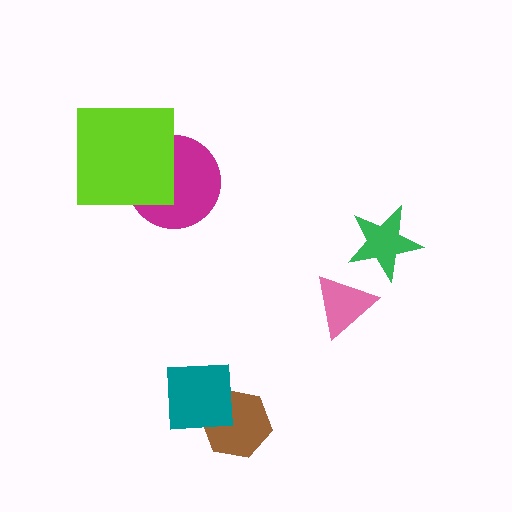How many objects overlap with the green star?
0 objects overlap with the green star.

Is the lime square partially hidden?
No, no other shape covers it.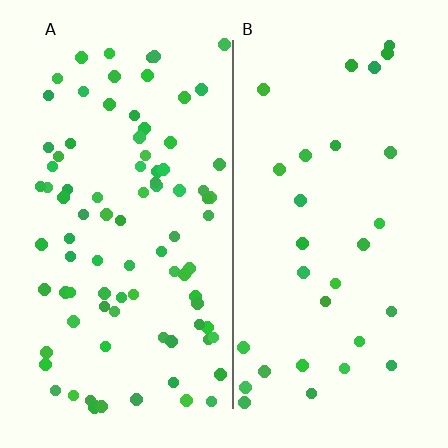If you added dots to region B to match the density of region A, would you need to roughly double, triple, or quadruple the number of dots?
Approximately triple.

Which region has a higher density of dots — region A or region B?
A (the left).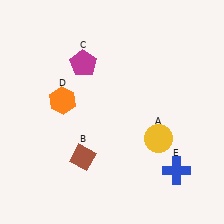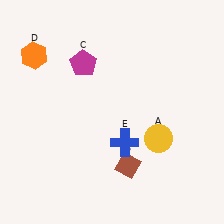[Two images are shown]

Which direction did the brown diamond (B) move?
The brown diamond (B) moved right.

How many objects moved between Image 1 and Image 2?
3 objects moved between the two images.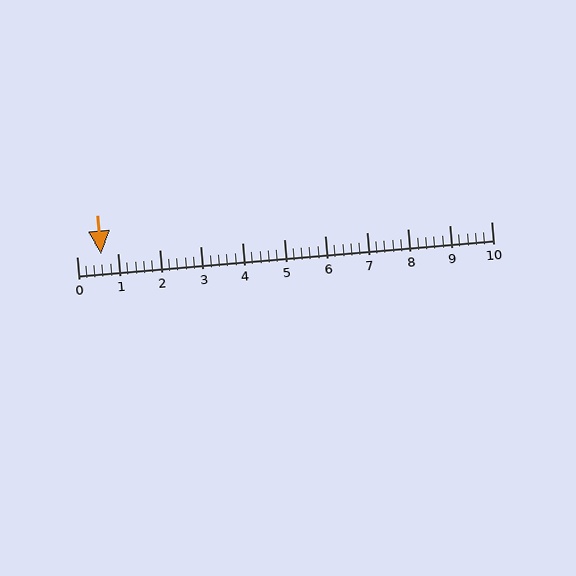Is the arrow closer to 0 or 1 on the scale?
The arrow is closer to 1.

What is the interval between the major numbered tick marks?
The major tick marks are spaced 1 units apart.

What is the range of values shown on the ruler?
The ruler shows values from 0 to 10.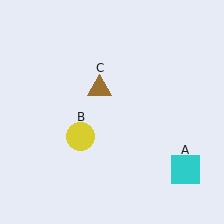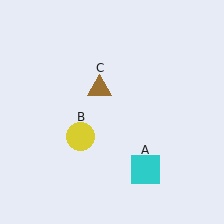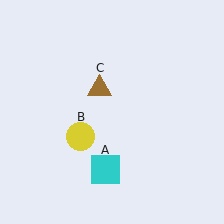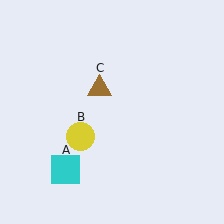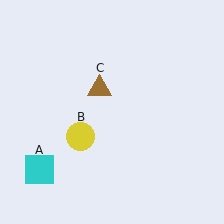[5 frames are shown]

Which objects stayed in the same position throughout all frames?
Yellow circle (object B) and brown triangle (object C) remained stationary.